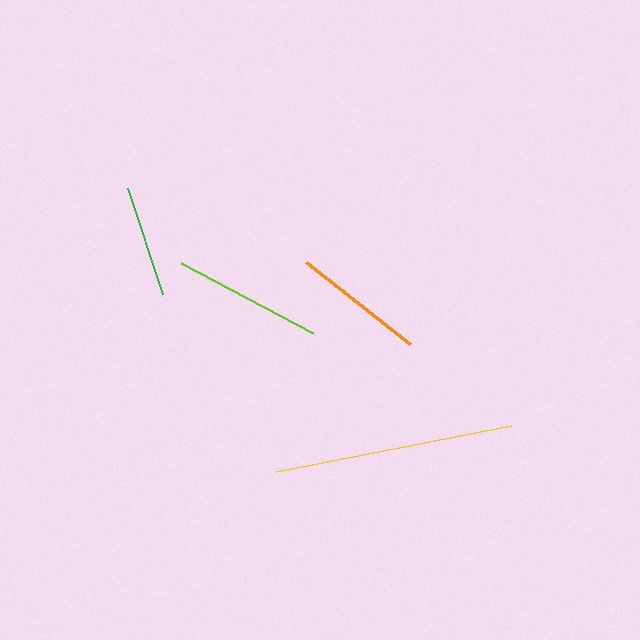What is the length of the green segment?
The green segment is approximately 112 pixels long.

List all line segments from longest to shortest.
From longest to shortest: yellow, lime, orange, green.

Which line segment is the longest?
The yellow line is the longest at approximately 239 pixels.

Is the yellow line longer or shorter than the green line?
The yellow line is longer than the green line.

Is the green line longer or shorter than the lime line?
The lime line is longer than the green line.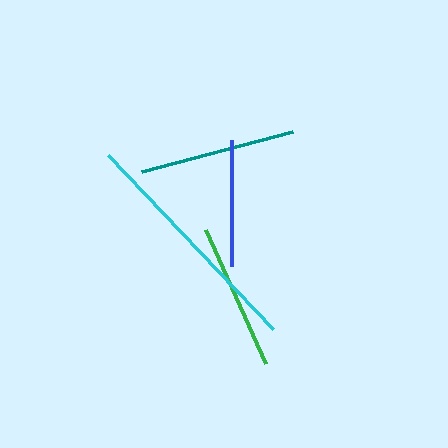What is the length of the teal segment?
The teal segment is approximately 156 pixels long.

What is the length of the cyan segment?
The cyan segment is approximately 240 pixels long.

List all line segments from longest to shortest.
From longest to shortest: cyan, teal, green, blue.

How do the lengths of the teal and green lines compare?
The teal and green lines are approximately the same length.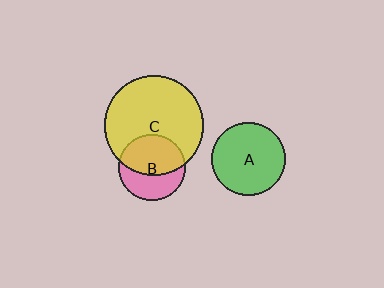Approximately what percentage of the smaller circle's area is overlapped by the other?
Approximately 55%.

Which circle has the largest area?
Circle C (yellow).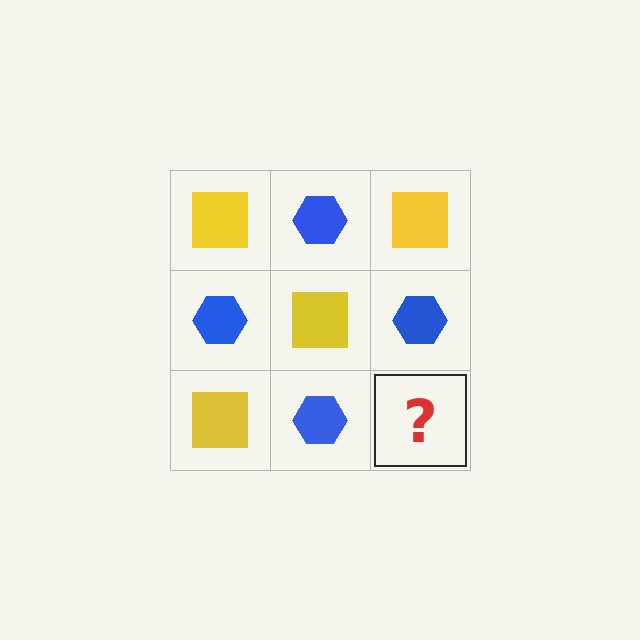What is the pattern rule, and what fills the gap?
The rule is that it alternates yellow square and blue hexagon in a checkerboard pattern. The gap should be filled with a yellow square.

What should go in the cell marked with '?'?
The missing cell should contain a yellow square.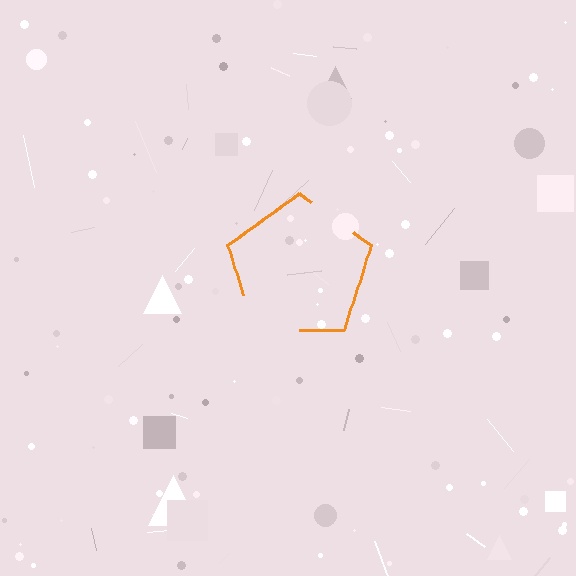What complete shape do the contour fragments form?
The contour fragments form a pentagon.